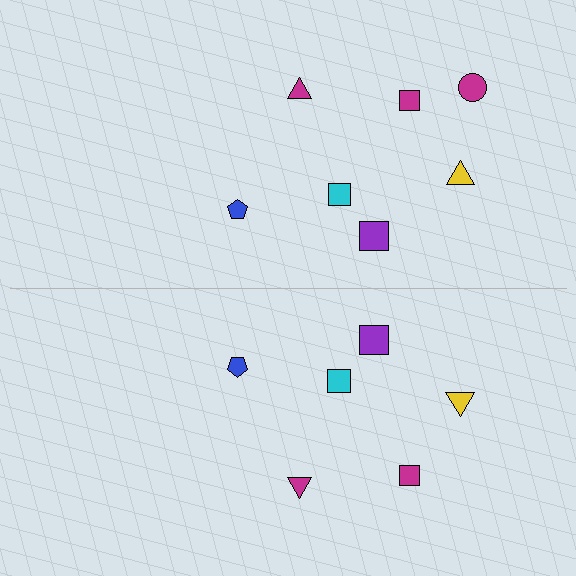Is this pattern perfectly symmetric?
No, the pattern is not perfectly symmetric. A magenta circle is missing from the bottom side.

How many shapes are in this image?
There are 13 shapes in this image.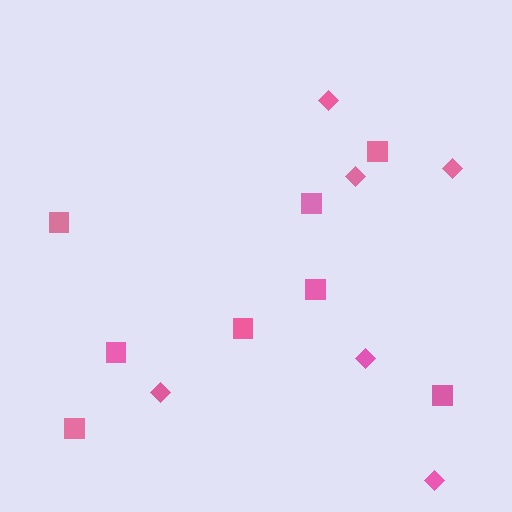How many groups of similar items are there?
There are 2 groups: one group of diamonds (6) and one group of squares (8).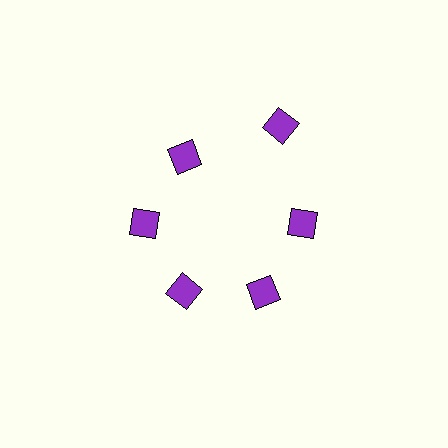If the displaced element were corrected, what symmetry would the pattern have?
It would have 6-fold rotational symmetry — the pattern would map onto itself every 60 degrees.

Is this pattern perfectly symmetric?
No. The 6 purple diamonds are arranged in a ring, but one element near the 1 o'clock position is pushed outward from the center, breaking the 6-fold rotational symmetry.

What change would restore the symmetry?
The symmetry would be restored by moving it inward, back onto the ring so that all 6 diamonds sit at equal angles and equal distance from the center.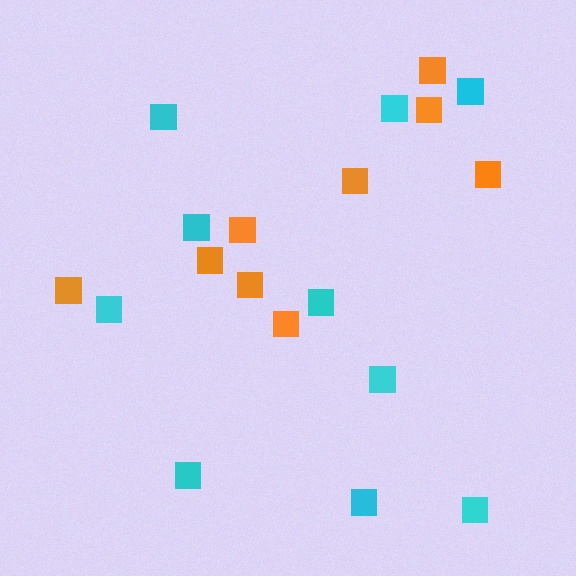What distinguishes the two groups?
There are 2 groups: one group of cyan squares (10) and one group of orange squares (9).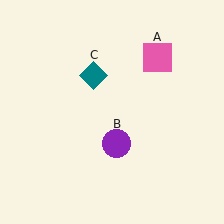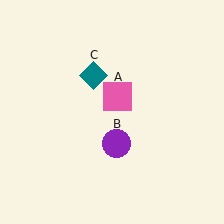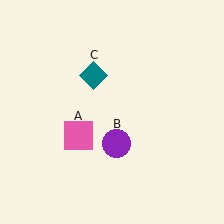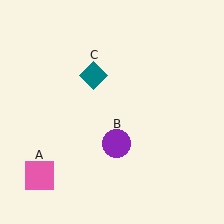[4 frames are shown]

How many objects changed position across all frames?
1 object changed position: pink square (object A).